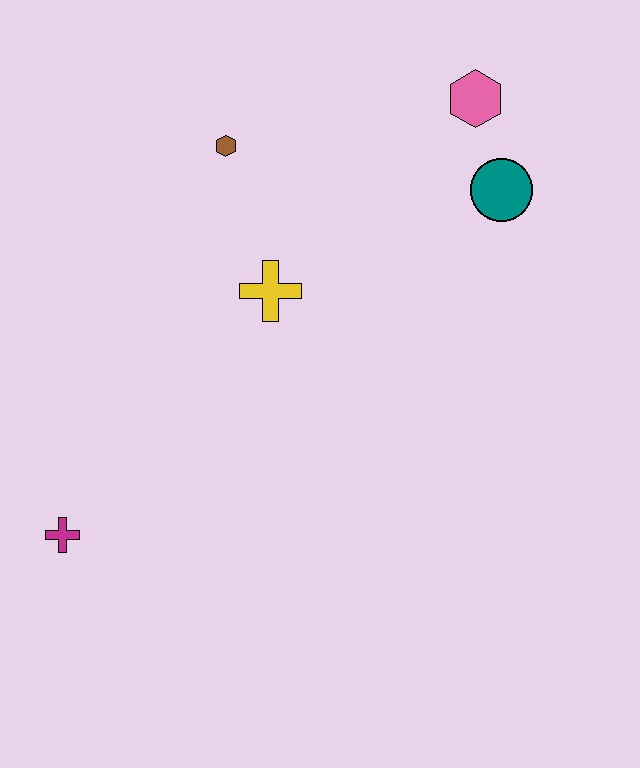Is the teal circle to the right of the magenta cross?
Yes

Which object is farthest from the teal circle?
The magenta cross is farthest from the teal circle.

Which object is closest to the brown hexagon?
The yellow cross is closest to the brown hexagon.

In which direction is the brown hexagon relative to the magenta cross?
The brown hexagon is above the magenta cross.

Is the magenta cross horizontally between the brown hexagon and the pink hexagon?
No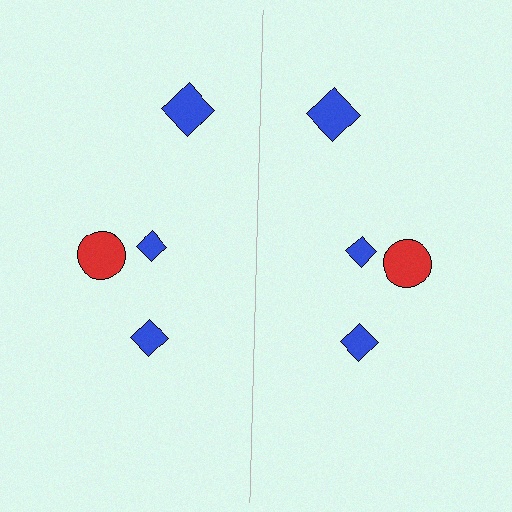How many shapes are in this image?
There are 8 shapes in this image.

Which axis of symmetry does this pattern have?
The pattern has a vertical axis of symmetry running through the center of the image.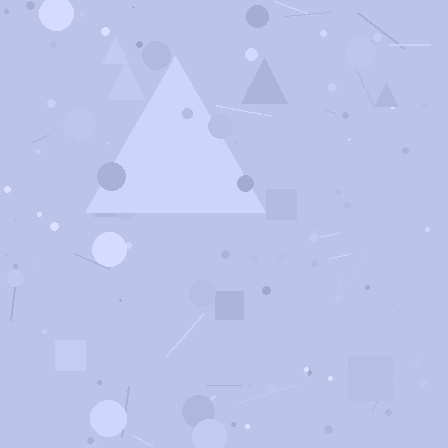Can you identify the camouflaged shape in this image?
The camouflaged shape is a triangle.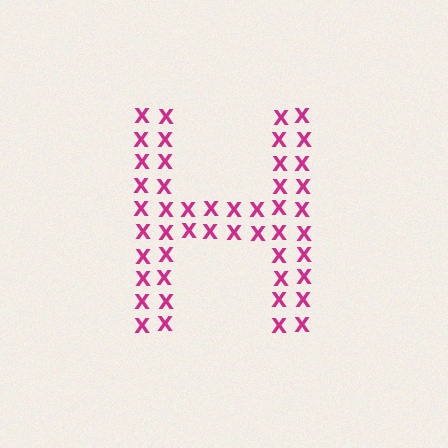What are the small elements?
The small elements are letter X's.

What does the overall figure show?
The overall figure shows the letter H.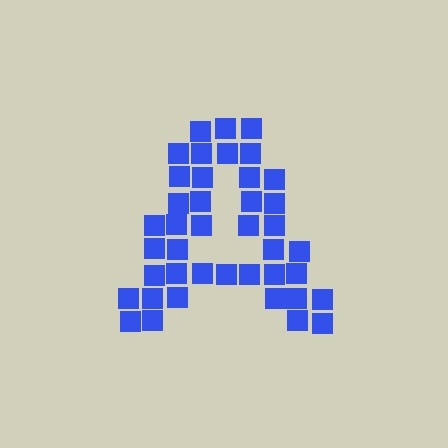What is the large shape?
The large shape is the letter A.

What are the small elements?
The small elements are squares.